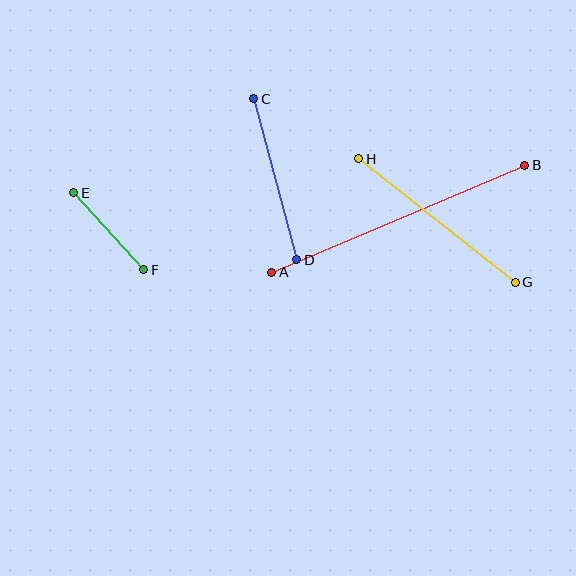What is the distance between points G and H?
The distance is approximately 199 pixels.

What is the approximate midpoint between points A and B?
The midpoint is at approximately (398, 219) pixels.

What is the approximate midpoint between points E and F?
The midpoint is at approximately (109, 231) pixels.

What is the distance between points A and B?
The distance is approximately 275 pixels.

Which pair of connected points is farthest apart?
Points A and B are farthest apart.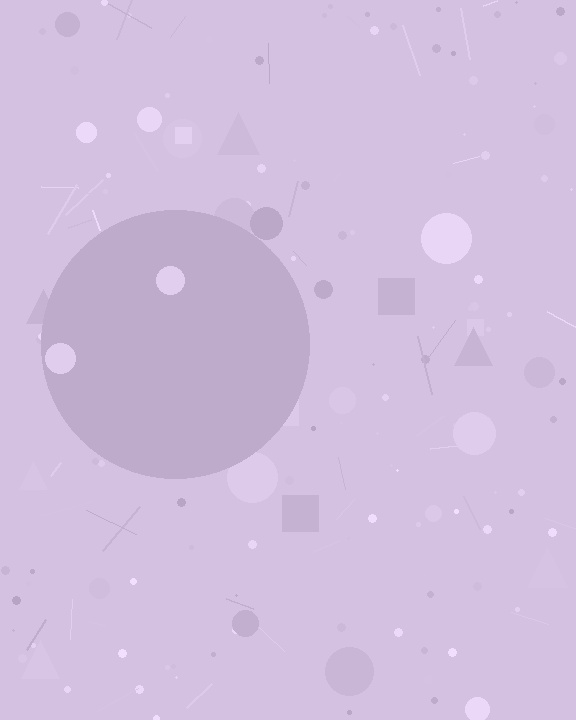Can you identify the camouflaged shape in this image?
The camouflaged shape is a circle.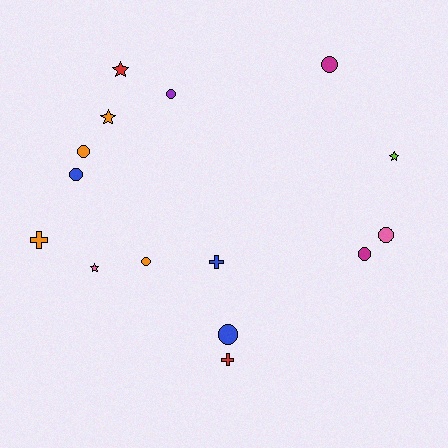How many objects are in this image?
There are 15 objects.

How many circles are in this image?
There are 8 circles.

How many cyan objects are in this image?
There are no cyan objects.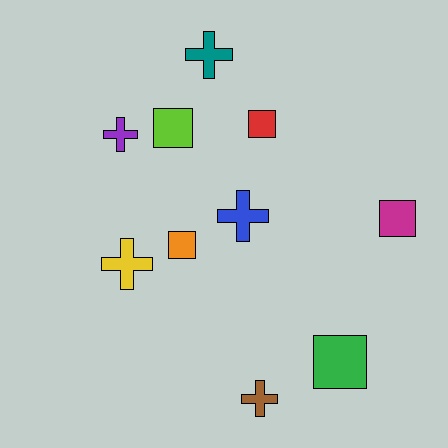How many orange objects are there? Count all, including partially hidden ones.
There is 1 orange object.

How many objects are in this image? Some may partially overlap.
There are 10 objects.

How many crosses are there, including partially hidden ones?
There are 5 crosses.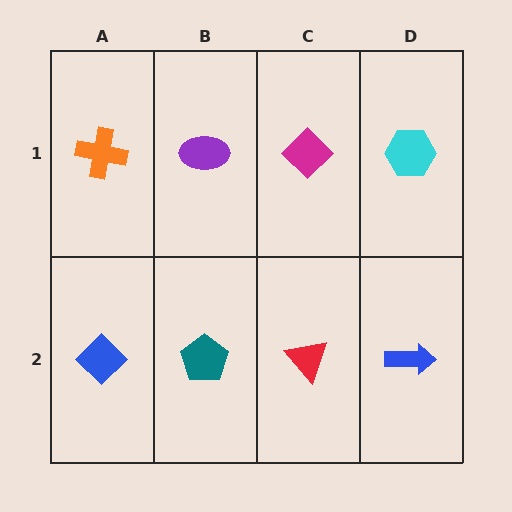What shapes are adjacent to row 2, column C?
A magenta diamond (row 1, column C), a teal pentagon (row 2, column B), a blue arrow (row 2, column D).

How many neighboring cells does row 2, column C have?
3.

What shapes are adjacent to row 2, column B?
A purple ellipse (row 1, column B), a blue diamond (row 2, column A), a red triangle (row 2, column C).